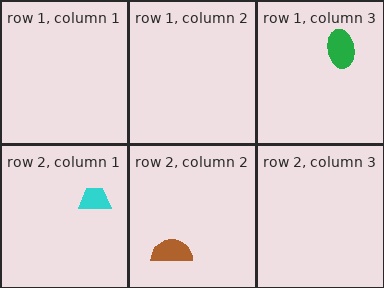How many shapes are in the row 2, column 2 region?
1.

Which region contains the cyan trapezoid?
The row 2, column 1 region.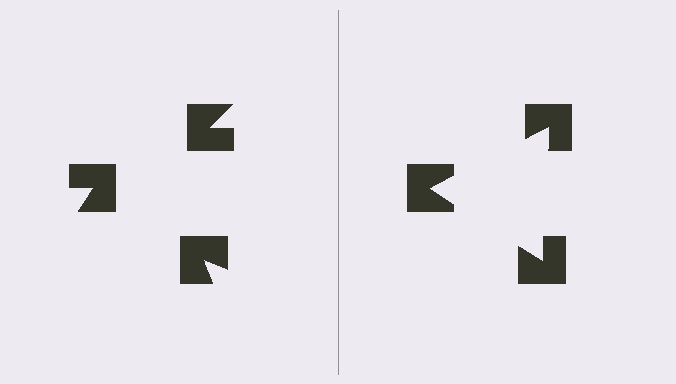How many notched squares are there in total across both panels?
6 — 3 on each side.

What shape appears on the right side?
An illusory triangle.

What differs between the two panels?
The notched squares are positioned identically on both sides; only the wedge orientations differ. On the right they align to a triangle; on the left they are misaligned.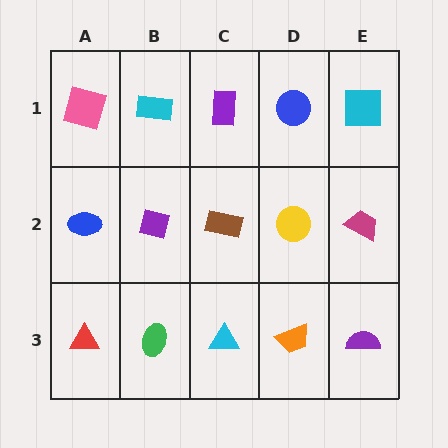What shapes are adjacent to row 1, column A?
A blue ellipse (row 2, column A), a cyan rectangle (row 1, column B).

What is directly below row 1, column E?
A magenta trapezoid.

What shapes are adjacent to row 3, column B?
A purple square (row 2, column B), a red triangle (row 3, column A), a cyan triangle (row 3, column C).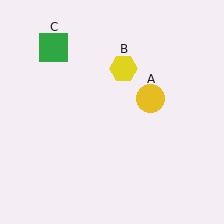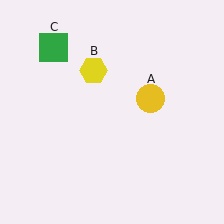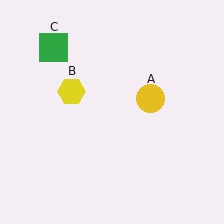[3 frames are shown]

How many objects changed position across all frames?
1 object changed position: yellow hexagon (object B).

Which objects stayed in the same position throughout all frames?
Yellow circle (object A) and green square (object C) remained stationary.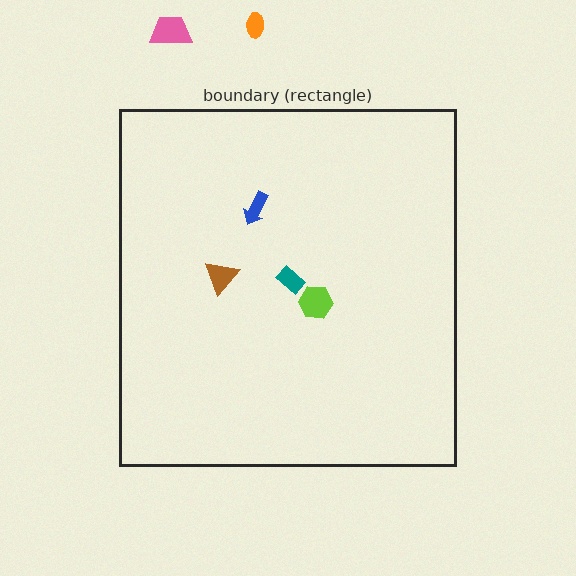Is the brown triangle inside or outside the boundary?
Inside.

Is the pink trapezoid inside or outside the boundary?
Outside.